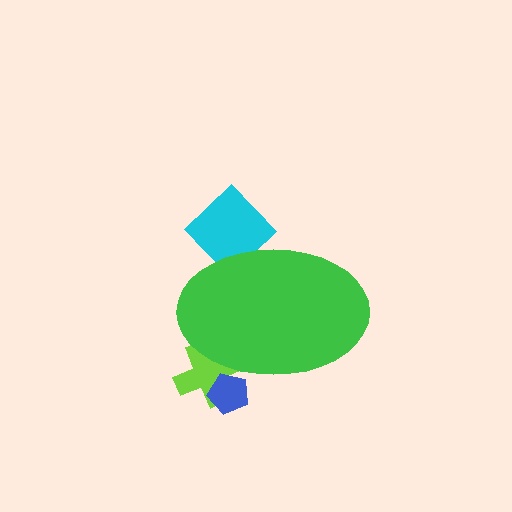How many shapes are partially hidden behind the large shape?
3 shapes are partially hidden.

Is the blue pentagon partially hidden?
Yes, the blue pentagon is partially hidden behind the green ellipse.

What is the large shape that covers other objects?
A green ellipse.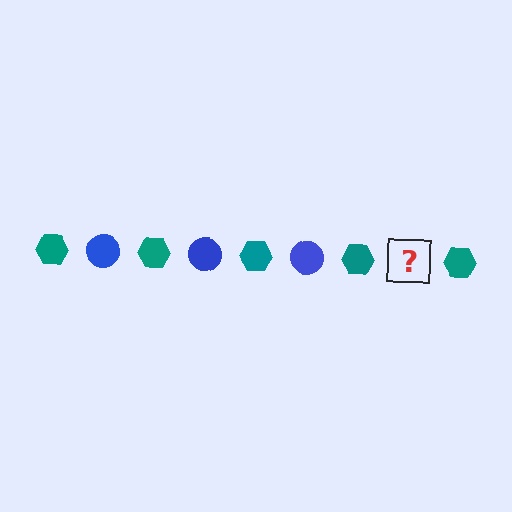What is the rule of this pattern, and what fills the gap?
The rule is that the pattern alternates between teal hexagon and blue circle. The gap should be filled with a blue circle.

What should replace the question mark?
The question mark should be replaced with a blue circle.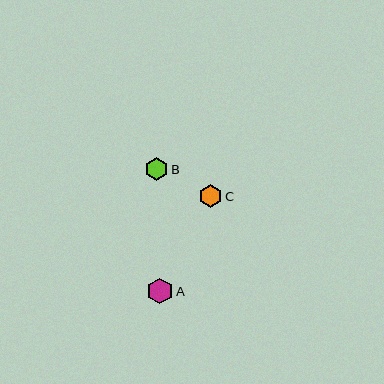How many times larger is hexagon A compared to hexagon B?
Hexagon A is approximately 1.1 times the size of hexagon B.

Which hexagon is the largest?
Hexagon A is the largest with a size of approximately 26 pixels.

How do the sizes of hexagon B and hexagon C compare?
Hexagon B and hexagon C are approximately the same size.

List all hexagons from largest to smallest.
From largest to smallest: A, B, C.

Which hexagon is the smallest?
Hexagon C is the smallest with a size of approximately 23 pixels.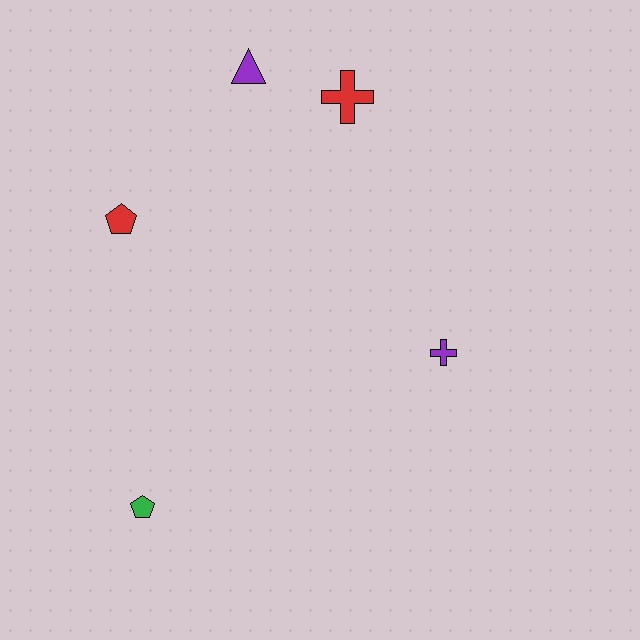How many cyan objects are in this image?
There are no cyan objects.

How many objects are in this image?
There are 5 objects.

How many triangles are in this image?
There is 1 triangle.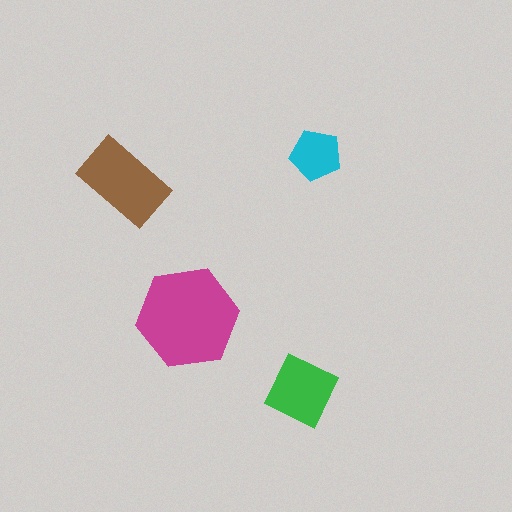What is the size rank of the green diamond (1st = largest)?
3rd.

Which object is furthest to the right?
The cyan pentagon is rightmost.